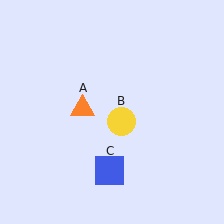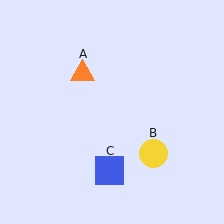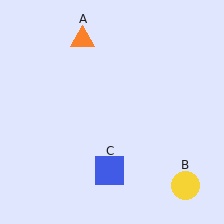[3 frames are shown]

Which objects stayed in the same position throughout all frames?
Blue square (object C) remained stationary.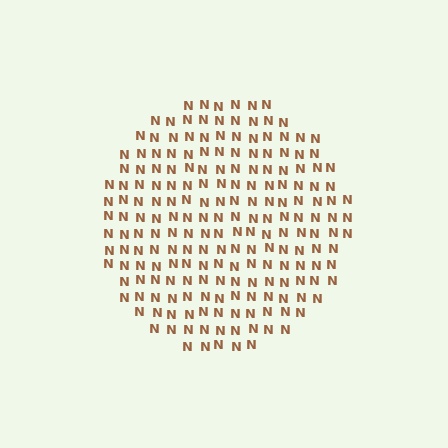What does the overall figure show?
The overall figure shows a circle.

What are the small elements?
The small elements are letter N's.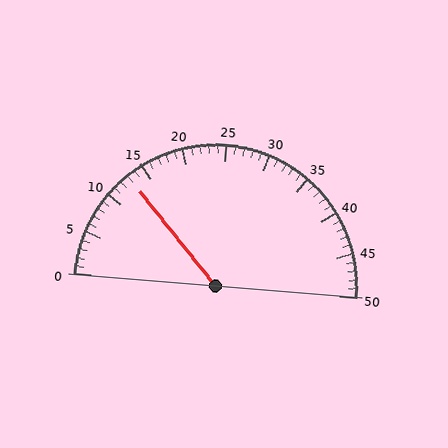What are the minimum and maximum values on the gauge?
The gauge ranges from 0 to 50.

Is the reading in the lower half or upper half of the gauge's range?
The reading is in the lower half of the range (0 to 50).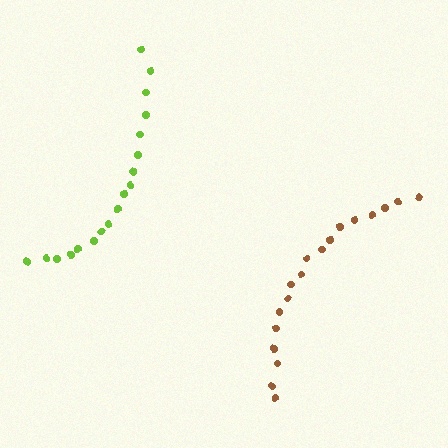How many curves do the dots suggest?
There are 2 distinct paths.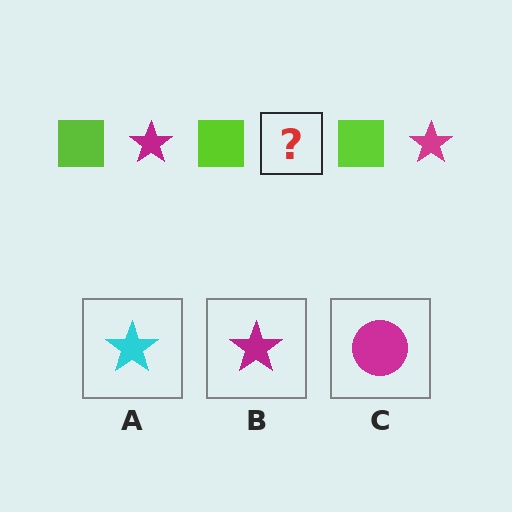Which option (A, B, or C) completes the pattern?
B.